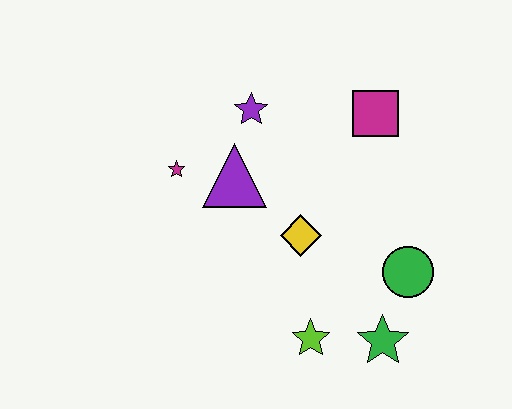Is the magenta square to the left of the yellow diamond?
No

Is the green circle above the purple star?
No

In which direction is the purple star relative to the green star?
The purple star is above the green star.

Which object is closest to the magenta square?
The purple star is closest to the magenta square.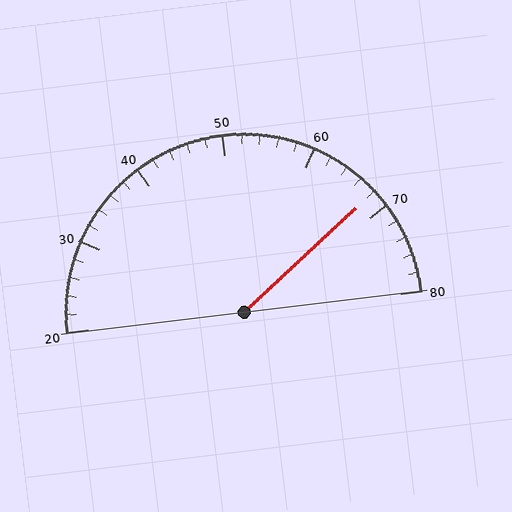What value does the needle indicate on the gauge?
The needle indicates approximately 68.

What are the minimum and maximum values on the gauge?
The gauge ranges from 20 to 80.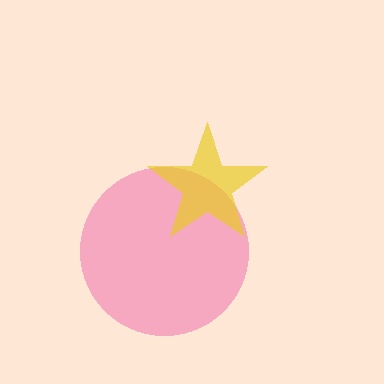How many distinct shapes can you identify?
There are 2 distinct shapes: a pink circle, a yellow star.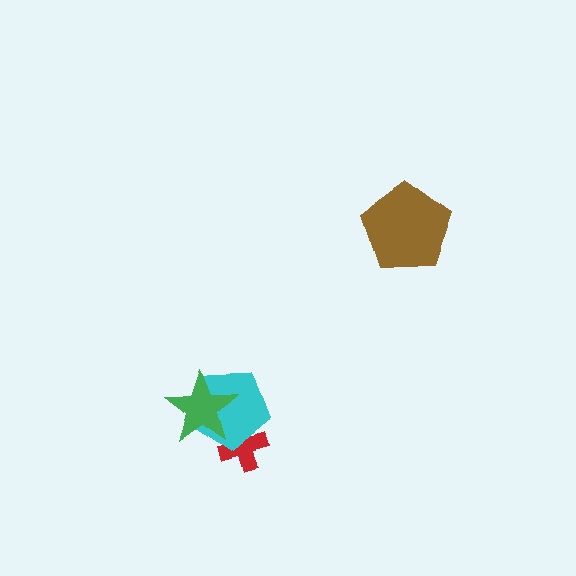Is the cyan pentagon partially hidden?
Yes, it is partially covered by another shape.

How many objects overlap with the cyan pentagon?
2 objects overlap with the cyan pentagon.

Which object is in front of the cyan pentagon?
The green star is in front of the cyan pentagon.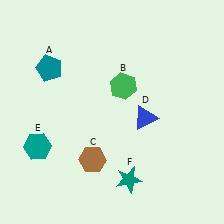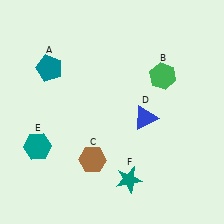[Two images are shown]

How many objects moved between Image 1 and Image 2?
1 object moved between the two images.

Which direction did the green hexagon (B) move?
The green hexagon (B) moved right.